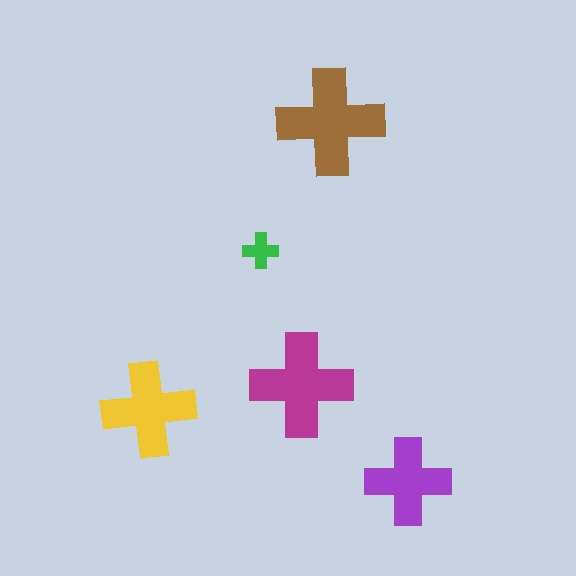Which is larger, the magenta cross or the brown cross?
The brown one.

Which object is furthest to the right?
The purple cross is rightmost.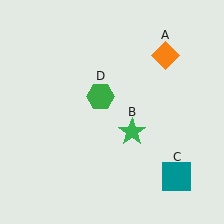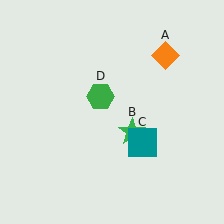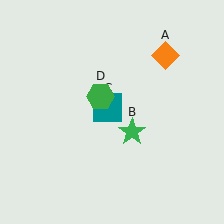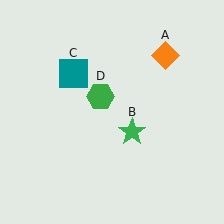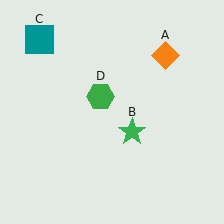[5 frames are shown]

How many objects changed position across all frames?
1 object changed position: teal square (object C).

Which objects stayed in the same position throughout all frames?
Orange diamond (object A) and green star (object B) and green hexagon (object D) remained stationary.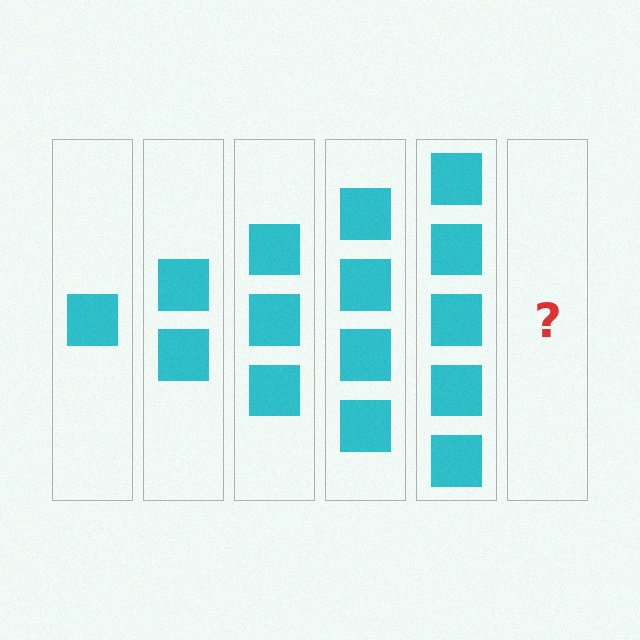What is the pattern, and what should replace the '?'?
The pattern is that each step adds one more square. The '?' should be 6 squares.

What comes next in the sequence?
The next element should be 6 squares.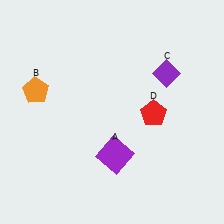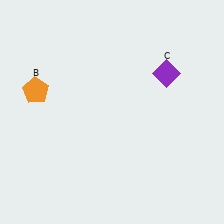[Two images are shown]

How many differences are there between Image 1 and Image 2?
There are 2 differences between the two images.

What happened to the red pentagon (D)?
The red pentagon (D) was removed in Image 2. It was in the bottom-right area of Image 1.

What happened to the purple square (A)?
The purple square (A) was removed in Image 2. It was in the bottom-right area of Image 1.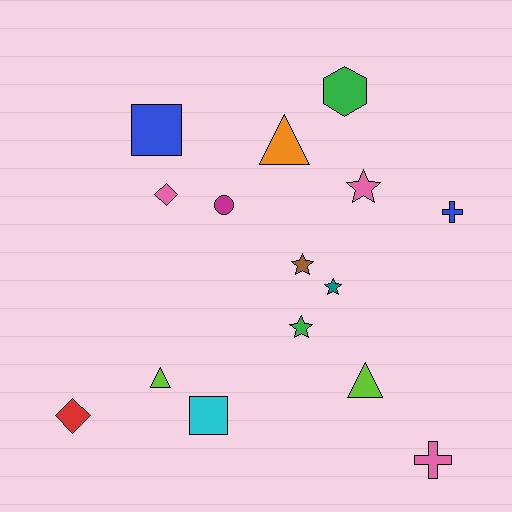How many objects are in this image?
There are 15 objects.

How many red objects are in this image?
There is 1 red object.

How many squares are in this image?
There are 2 squares.